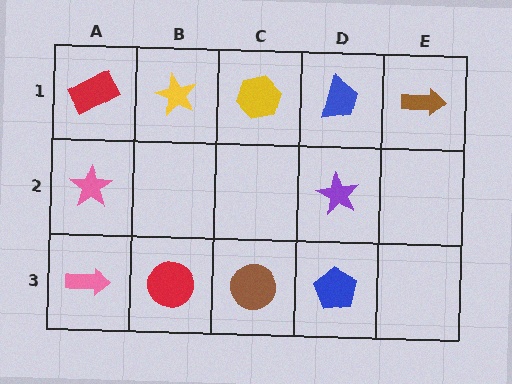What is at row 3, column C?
A brown circle.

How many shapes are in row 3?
4 shapes.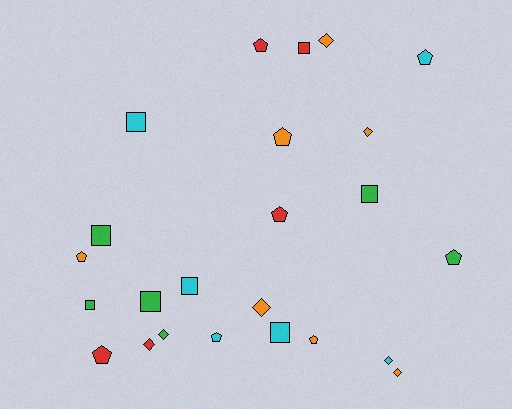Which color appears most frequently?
Orange, with 7 objects.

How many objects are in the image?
There are 24 objects.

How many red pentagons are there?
There are 3 red pentagons.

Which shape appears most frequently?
Pentagon, with 9 objects.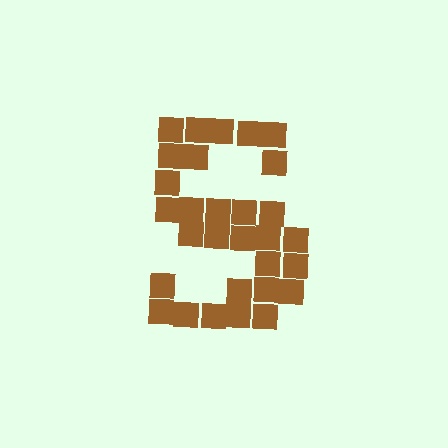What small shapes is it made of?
It is made of small squares.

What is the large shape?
The large shape is the letter S.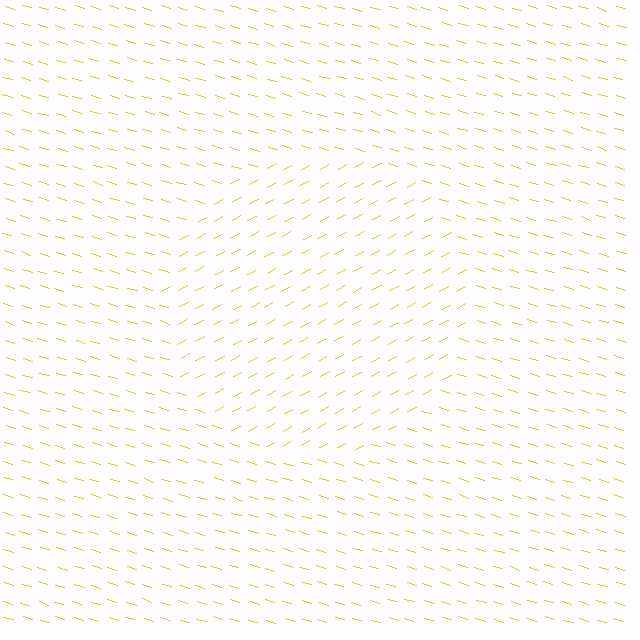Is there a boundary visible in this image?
Yes, there is a texture boundary formed by a change in line orientation.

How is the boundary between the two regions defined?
The boundary is defined purely by a change in line orientation (approximately 45 degrees difference). All lines are the same color and thickness.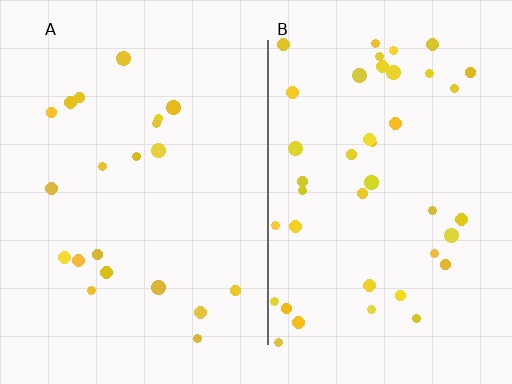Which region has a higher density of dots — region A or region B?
B (the right).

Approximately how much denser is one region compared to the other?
Approximately 2.0× — region B over region A.